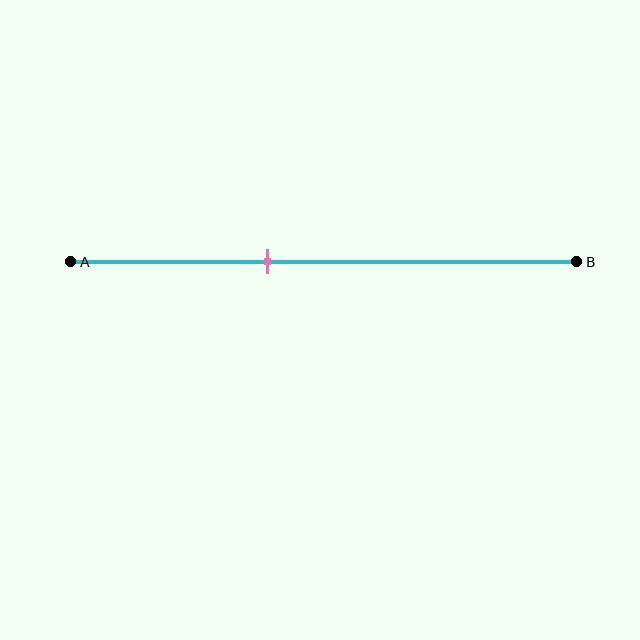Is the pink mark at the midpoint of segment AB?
No, the mark is at about 40% from A, not at the 50% midpoint.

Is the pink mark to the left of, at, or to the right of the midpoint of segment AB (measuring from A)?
The pink mark is to the left of the midpoint of segment AB.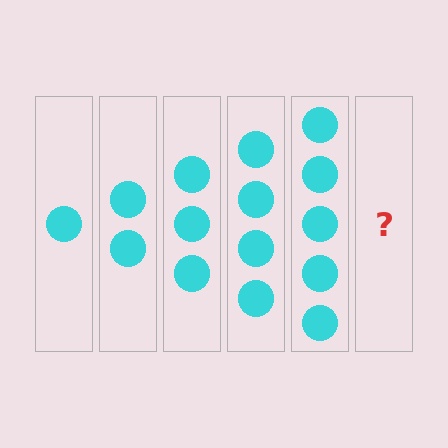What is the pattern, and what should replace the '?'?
The pattern is that each step adds one more circle. The '?' should be 6 circles.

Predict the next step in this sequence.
The next step is 6 circles.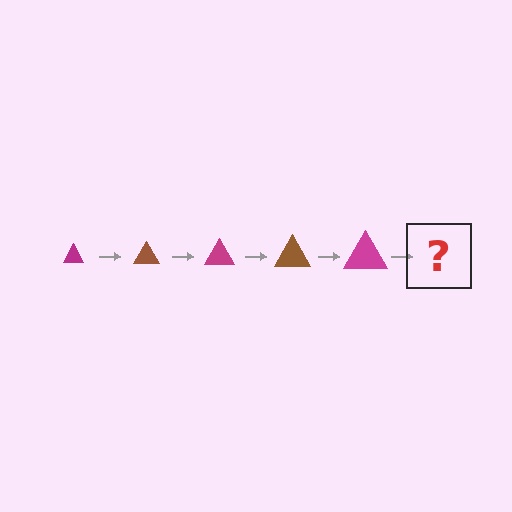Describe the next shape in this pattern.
It should be a brown triangle, larger than the previous one.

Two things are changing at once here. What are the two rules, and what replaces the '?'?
The two rules are that the triangle grows larger each step and the color cycles through magenta and brown. The '?' should be a brown triangle, larger than the previous one.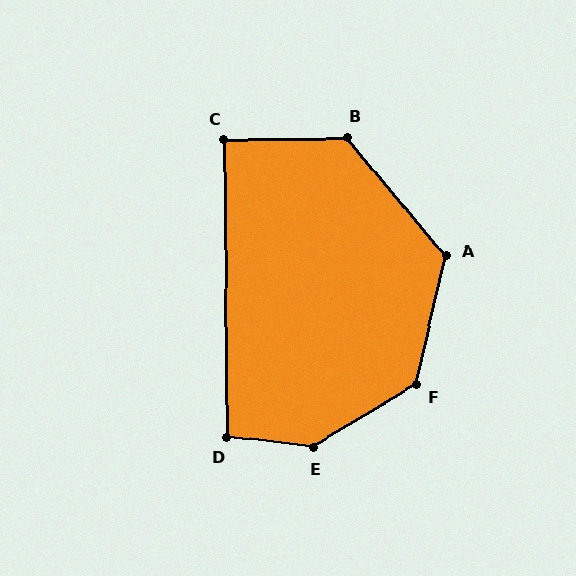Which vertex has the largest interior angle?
E, at approximately 142 degrees.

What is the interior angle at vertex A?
Approximately 127 degrees (obtuse).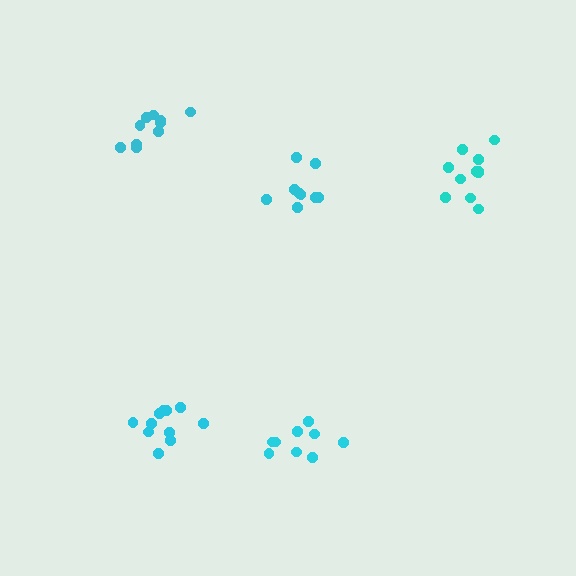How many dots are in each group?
Group 1: 10 dots, Group 2: 11 dots, Group 3: 9 dots, Group 4: 11 dots, Group 5: 9 dots (50 total).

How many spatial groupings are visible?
There are 5 spatial groupings.